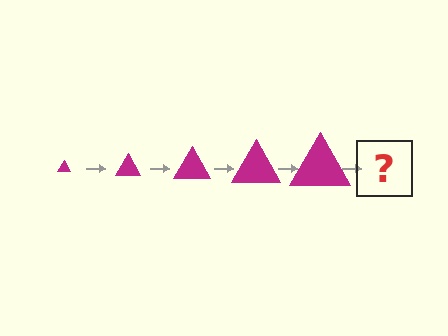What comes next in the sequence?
The next element should be a magenta triangle, larger than the previous one.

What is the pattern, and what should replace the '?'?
The pattern is that the triangle gets progressively larger each step. The '?' should be a magenta triangle, larger than the previous one.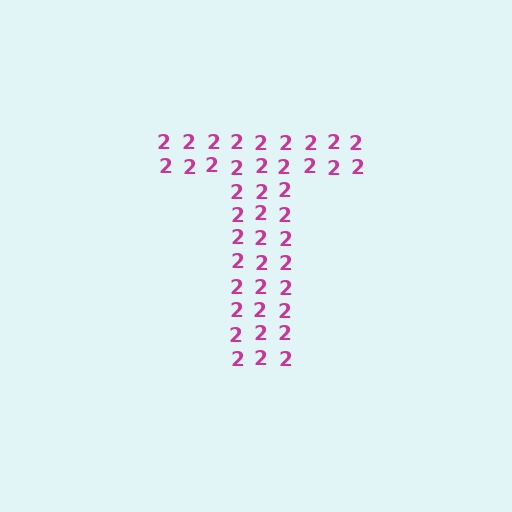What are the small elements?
The small elements are digit 2's.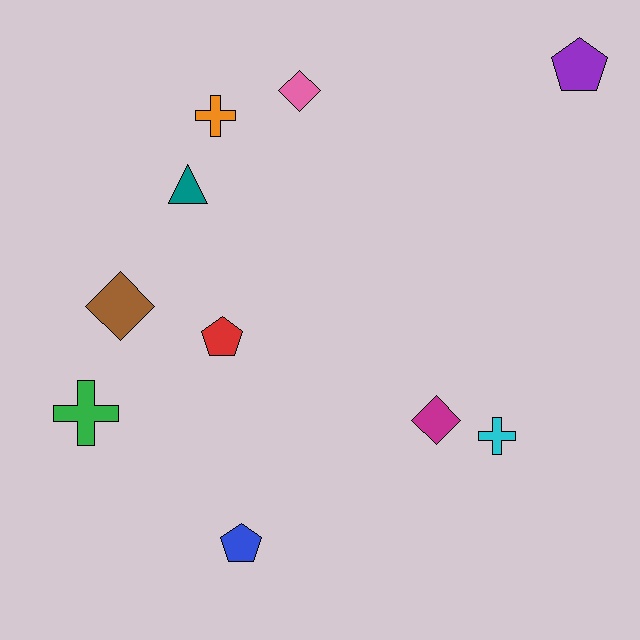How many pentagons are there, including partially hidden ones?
There are 3 pentagons.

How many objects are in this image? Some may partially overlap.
There are 10 objects.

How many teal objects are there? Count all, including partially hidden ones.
There is 1 teal object.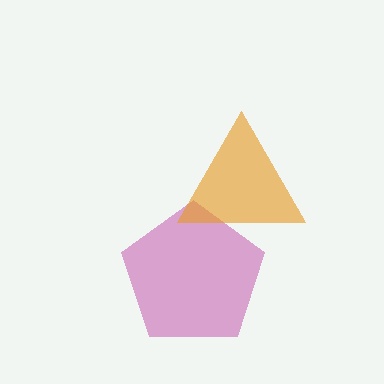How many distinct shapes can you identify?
There are 2 distinct shapes: a magenta pentagon, an orange triangle.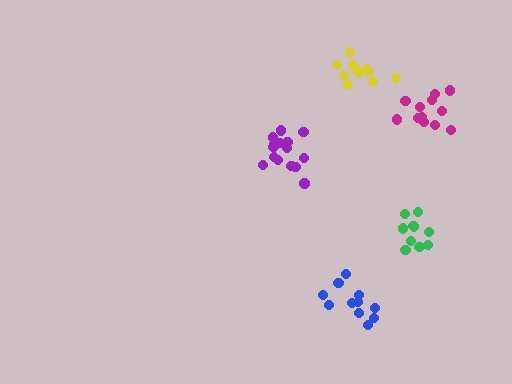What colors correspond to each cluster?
The clusters are colored: blue, green, purple, yellow, magenta.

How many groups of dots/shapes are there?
There are 5 groups.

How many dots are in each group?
Group 1: 11 dots, Group 2: 10 dots, Group 3: 15 dots, Group 4: 13 dots, Group 5: 12 dots (61 total).